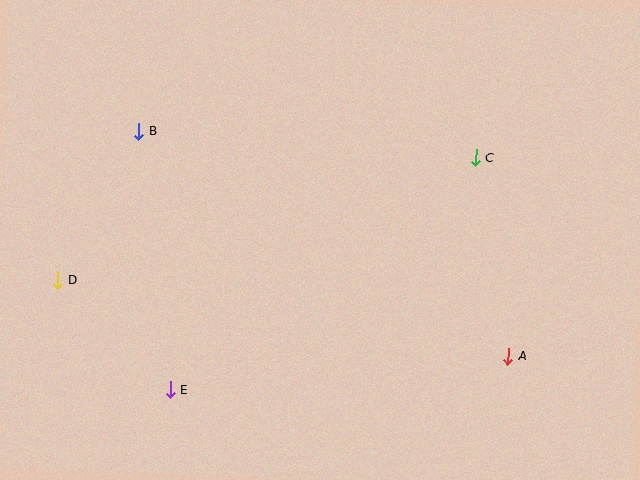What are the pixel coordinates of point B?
Point B is at (139, 131).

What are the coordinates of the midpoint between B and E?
The midpoint between B and E is at (155, 260).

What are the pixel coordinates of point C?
Point C is at (476, 157).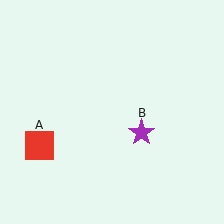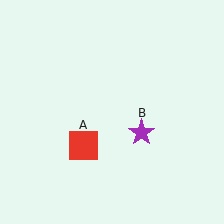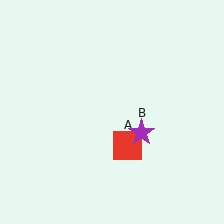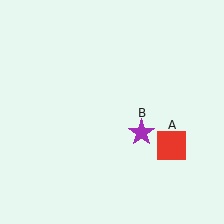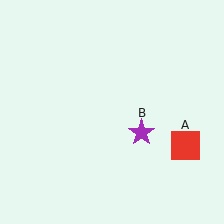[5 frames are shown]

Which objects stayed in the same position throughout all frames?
Purple star (object B) remained stationary.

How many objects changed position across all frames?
1 object changed position: red square (object A).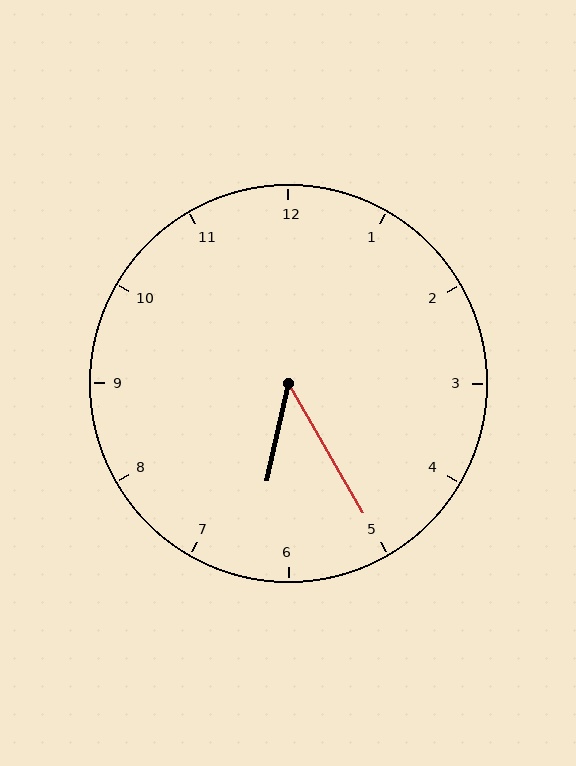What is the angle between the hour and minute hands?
Approximately 42 degrees.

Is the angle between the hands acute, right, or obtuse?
It is acute.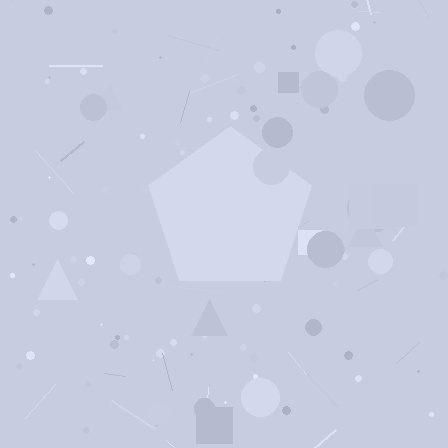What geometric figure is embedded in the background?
A pentagon is embedded in the background.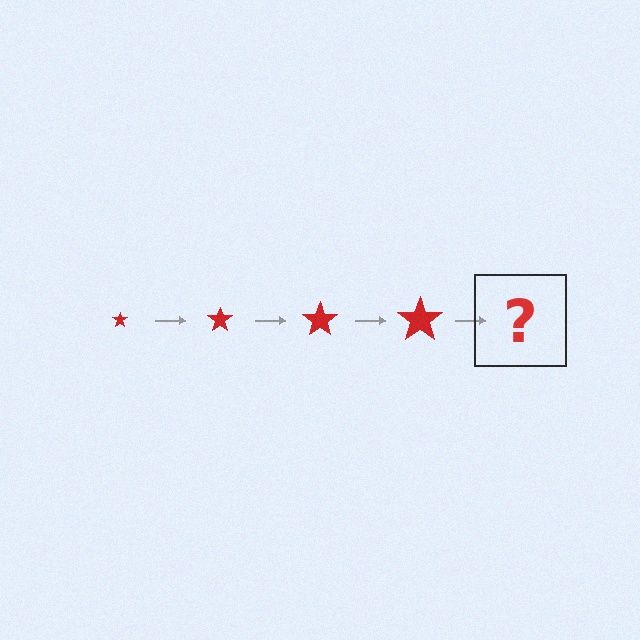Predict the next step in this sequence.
The next step is a red star, larger than the previous one.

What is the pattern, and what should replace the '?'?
The pattern is that the star gets progressively larger each step. The '?' should be a red star, larger than the previous one.